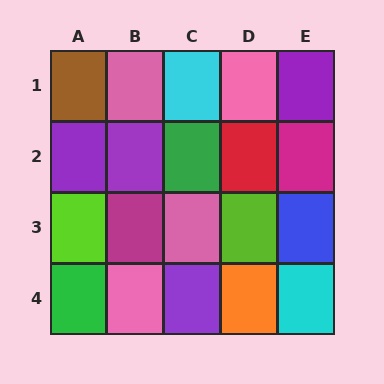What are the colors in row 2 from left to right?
Purple, purple, green, red, magenta.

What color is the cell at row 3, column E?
Blue.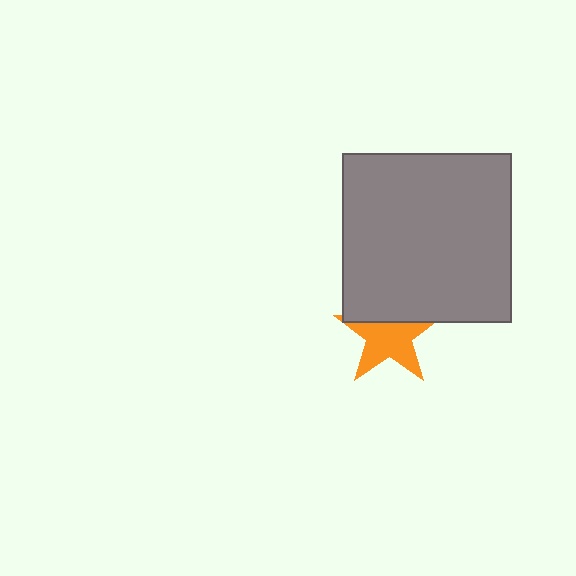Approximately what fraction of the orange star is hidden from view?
Roughly 34% of the orange star is hidden behind the gray square.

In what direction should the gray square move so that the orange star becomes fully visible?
The gray square should move up. That is the shortest direction to clear the overlap and leave the orange star fully visible.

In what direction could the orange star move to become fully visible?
The orange star could move down. That would shift it out from behind the gray square entirely.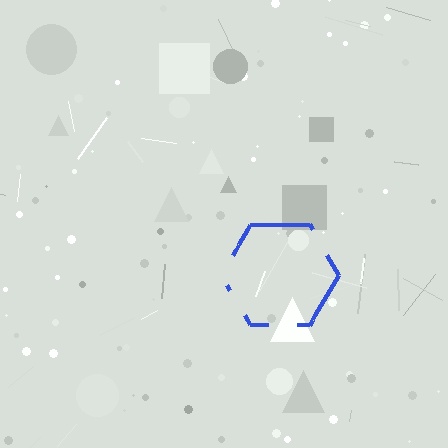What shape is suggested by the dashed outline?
The dashed outline suggests a hexagon.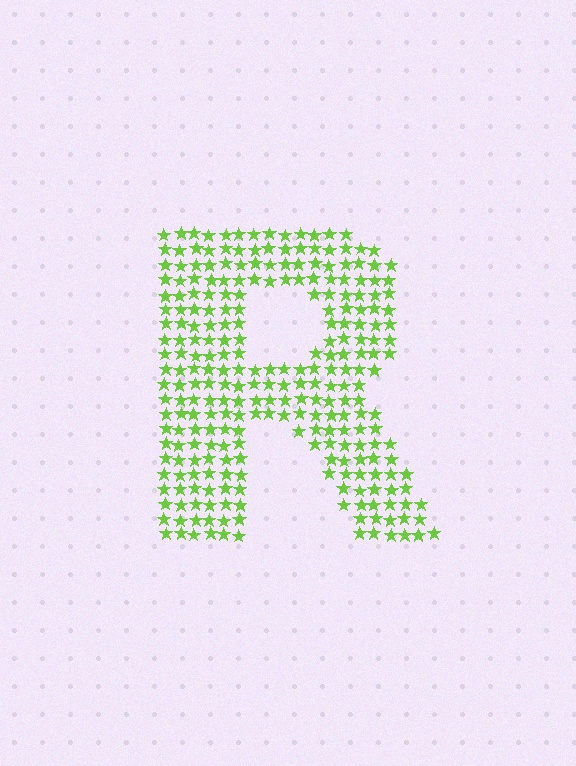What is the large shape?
The large shape is the letter R.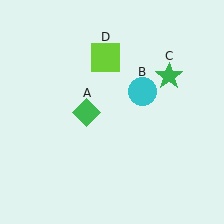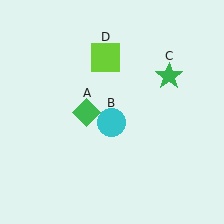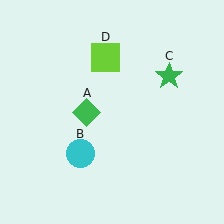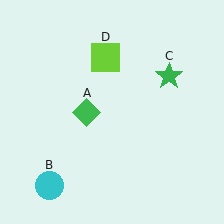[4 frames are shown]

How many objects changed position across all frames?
1 object changed position: cyan circle (object B).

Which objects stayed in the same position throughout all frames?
Green diamond (object A) and green star (object C) and lime square (object D) remained stationary.